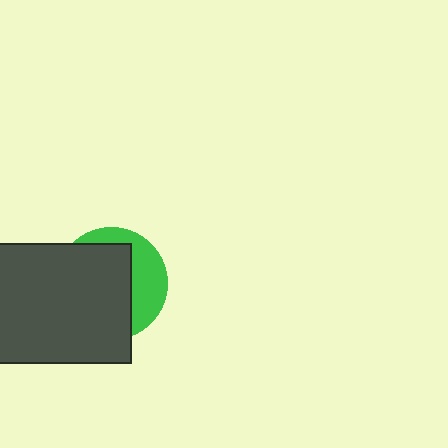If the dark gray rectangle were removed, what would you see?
You would see the complete green circle.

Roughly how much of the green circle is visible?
A small part of it is visible (roughly 35%).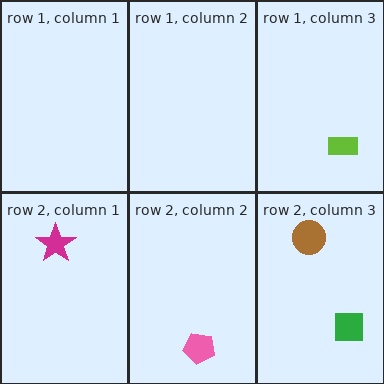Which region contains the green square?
The row 2, column 3 region.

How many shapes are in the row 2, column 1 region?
1.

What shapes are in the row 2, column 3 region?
The brown circle, the green square.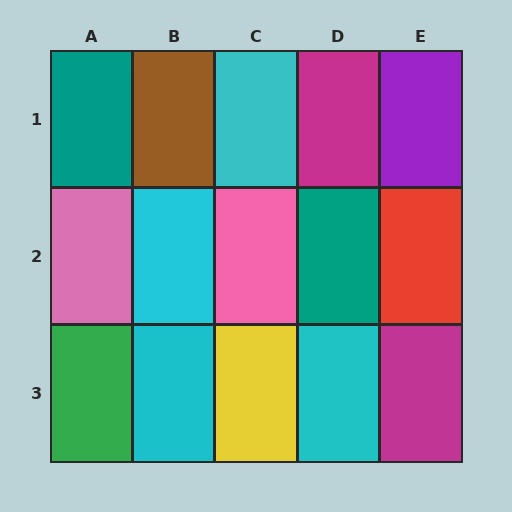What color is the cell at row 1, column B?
Brown.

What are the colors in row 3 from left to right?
Green, cyan, yellow, cyan, magenta.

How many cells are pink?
2 cells are pink.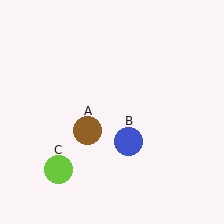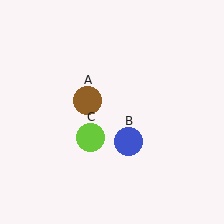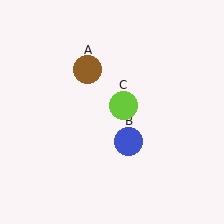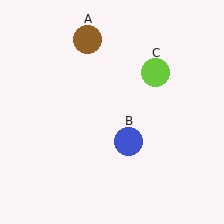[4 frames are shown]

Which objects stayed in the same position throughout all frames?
Blue circle (object B) remained stationary.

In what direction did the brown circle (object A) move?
The brown circle (object A) moved up.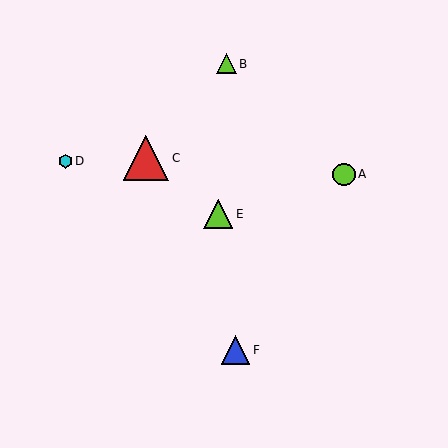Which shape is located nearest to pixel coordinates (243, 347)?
The blue triangle (labeled F) at (235, 350) is nearest to that location.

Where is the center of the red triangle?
The center of the red triangle is at (146, 158).